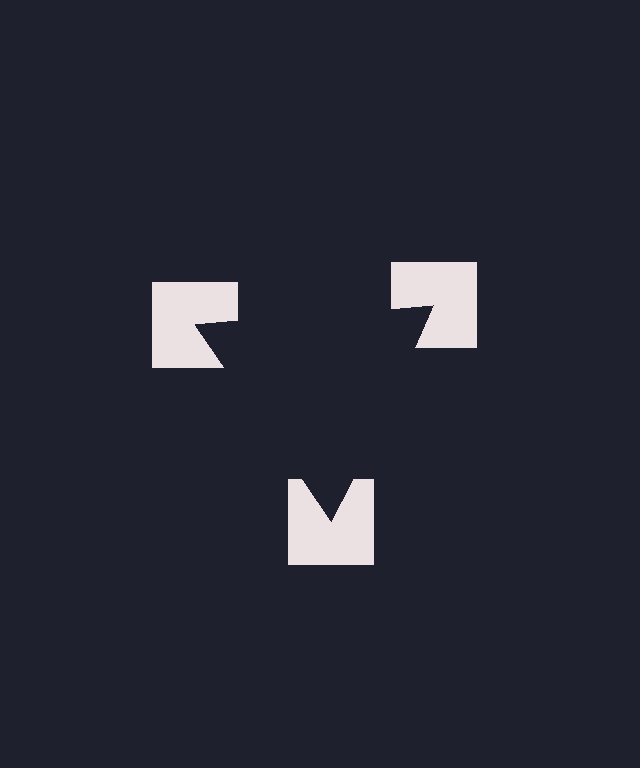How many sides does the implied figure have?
3 sides.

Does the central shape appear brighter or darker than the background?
It typically appears slightly darker than the background, even though no actual brightness change is drawn.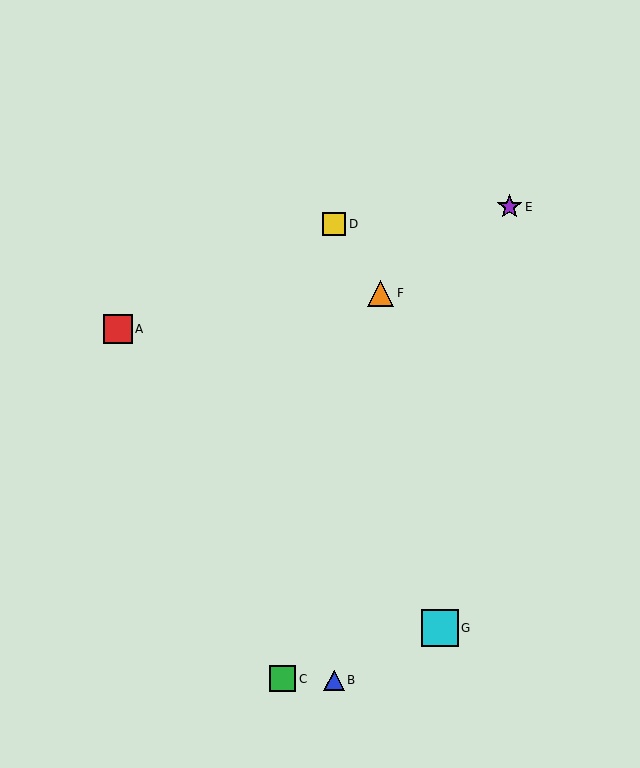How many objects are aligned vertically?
2 objects (B, D) are aligned vertically.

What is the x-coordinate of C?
Object C is at x≈283.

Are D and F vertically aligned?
No, D is at x≈334 and F is at x≈381.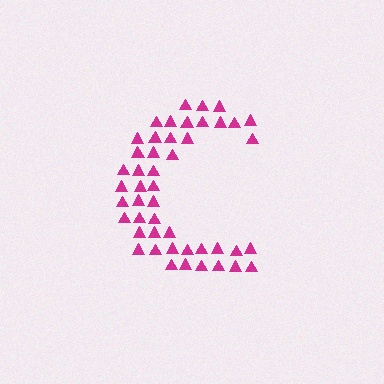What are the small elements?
The small elements are triangles.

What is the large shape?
The large shape is the letter C.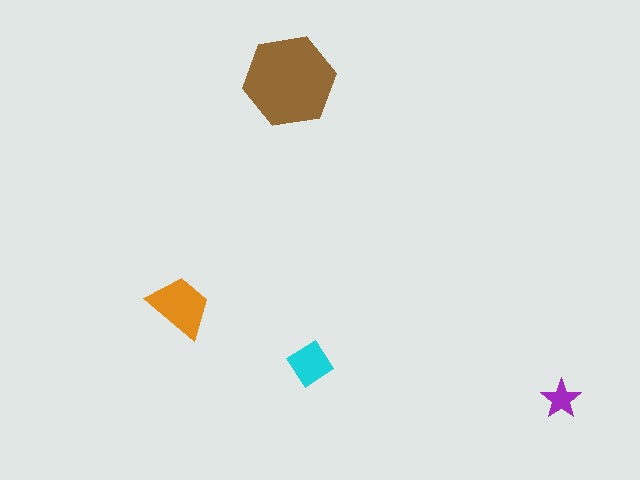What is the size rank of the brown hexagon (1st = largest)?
1st.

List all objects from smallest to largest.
The purple star, the cyan diamond, the orange trapezoid, the brown hexagon.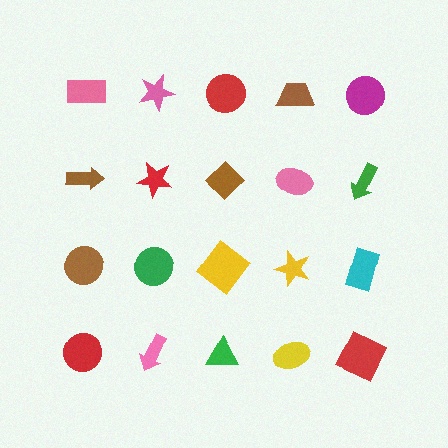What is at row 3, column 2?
A green circle.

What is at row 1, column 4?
A brown trapezoid.